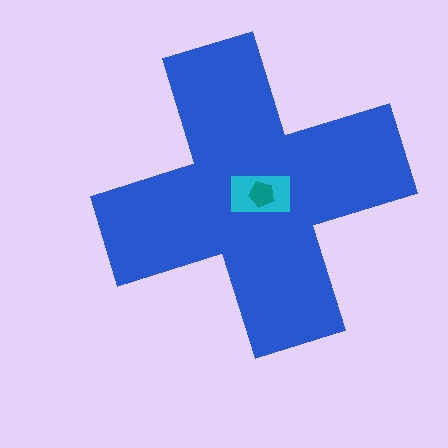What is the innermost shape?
The teal pentagon.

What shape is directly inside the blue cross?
The cyan rectangle.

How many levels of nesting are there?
3.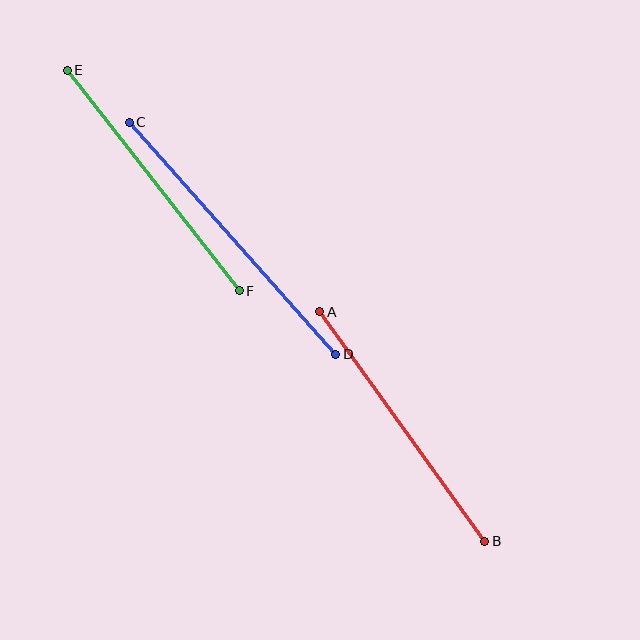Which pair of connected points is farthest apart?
Points C and D are farthest apart.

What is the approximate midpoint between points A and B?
The midpoint is at approximately (402, 426) pixels.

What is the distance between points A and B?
The distance is approximately 283 pixels.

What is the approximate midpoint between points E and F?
The midpoint is at approximately (153, 181) pixels.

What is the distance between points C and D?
The distance is approximately 310 pixels.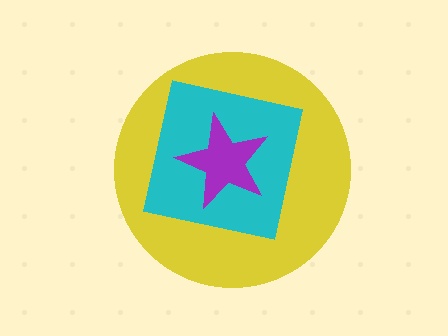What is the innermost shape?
The purple star.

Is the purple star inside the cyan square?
Yes.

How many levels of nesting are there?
3.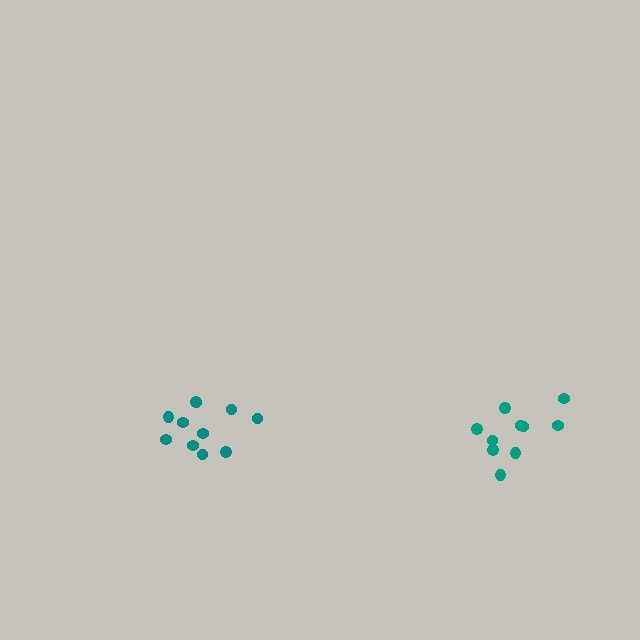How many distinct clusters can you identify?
There are 2 distinct clusters.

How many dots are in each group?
Group 1: 10 dots, Group 2: 11 dots (21 total).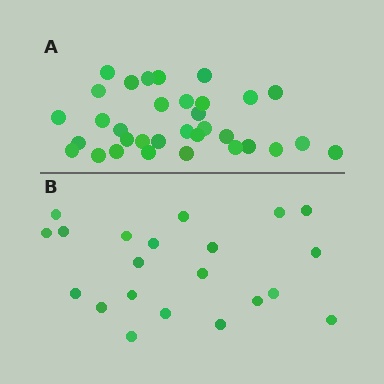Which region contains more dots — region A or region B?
Region A (the top region) has more dots.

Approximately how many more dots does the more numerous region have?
Region A has roughly 12 or so more dots than region B.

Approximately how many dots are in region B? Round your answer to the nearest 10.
About 20 dots. (The exact count is 21, which rounds to 20.)